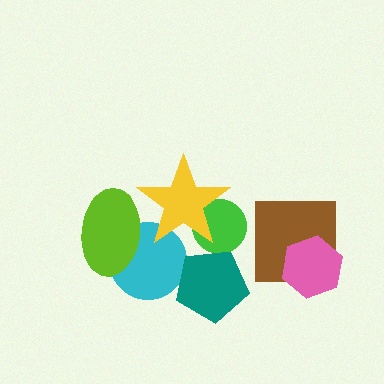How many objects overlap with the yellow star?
3 objects overlap with the yellow star.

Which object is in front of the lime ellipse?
The yellow star is in front of the lime ellipse.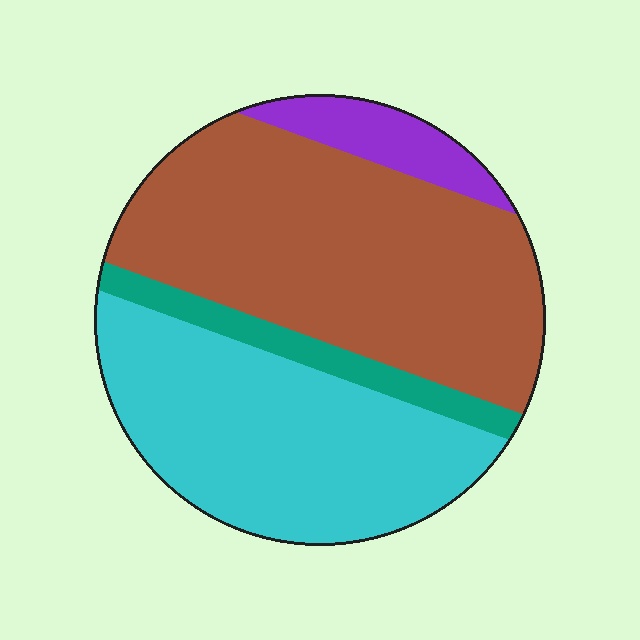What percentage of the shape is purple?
Purple takes up less than a sixth of the shape.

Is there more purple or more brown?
Brown.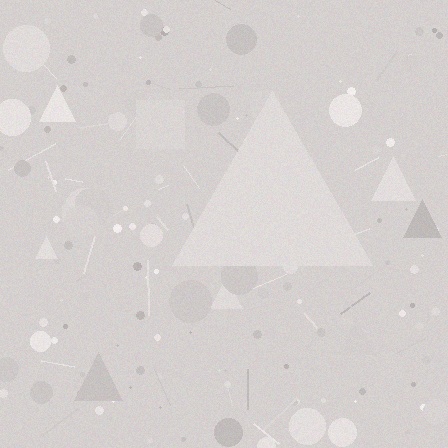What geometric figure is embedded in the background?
A triangle is embedded in the background.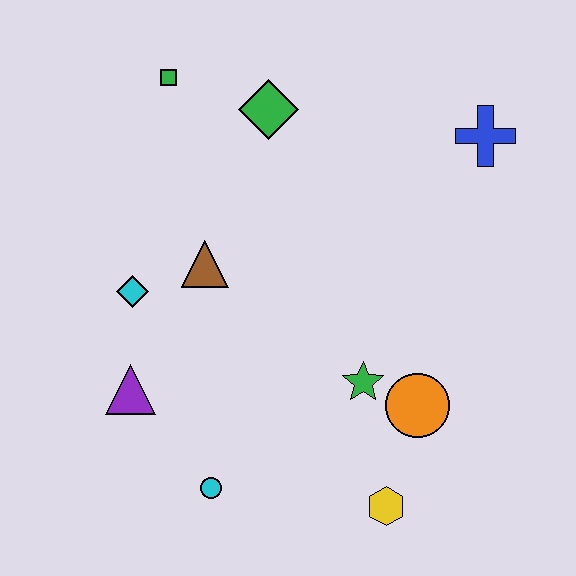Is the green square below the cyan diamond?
No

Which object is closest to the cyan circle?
The purple triangle is closest to the cyan circle.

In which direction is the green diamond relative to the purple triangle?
The green diamond is above the purple triangle.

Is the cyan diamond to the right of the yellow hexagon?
No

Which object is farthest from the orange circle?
The green square is farthest from the orange circle.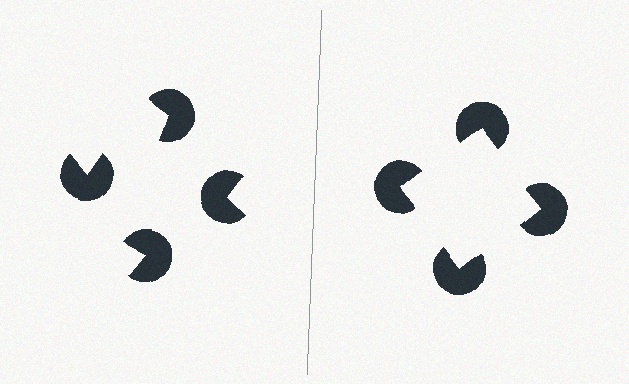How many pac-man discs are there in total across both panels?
8 — 4 on each side.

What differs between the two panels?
The pac-man discs are positioned identically on both sides; only the wedge orientations differ. On the right they align to a square; on the left they are misaligned.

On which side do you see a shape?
An illusory square appears on the right side. On the left side the wedge cuts are rotated, so no coherent shape forms.